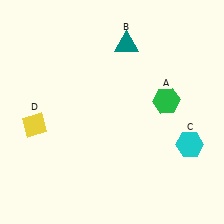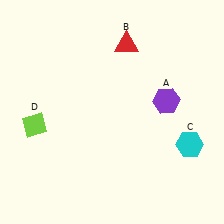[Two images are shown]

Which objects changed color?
A changed from green to purple. B changed from teal to red. D changed from yellow to lime.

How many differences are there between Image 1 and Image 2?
There are 3 differences between the two images.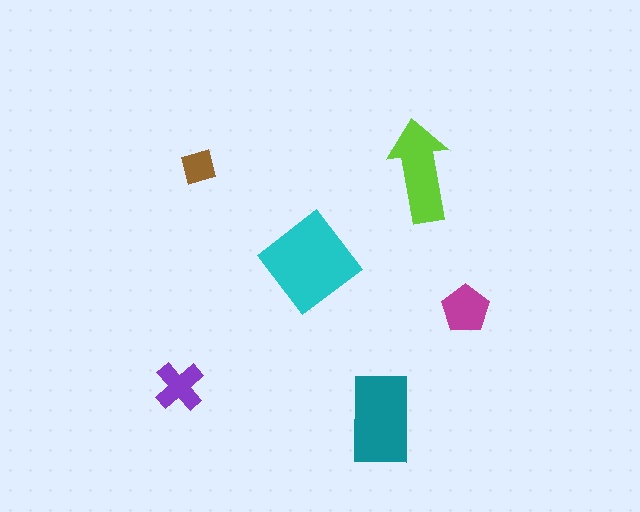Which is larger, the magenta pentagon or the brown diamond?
The magenta pentagon.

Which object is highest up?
The brown diamond is topmost.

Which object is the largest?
The cyan diamond.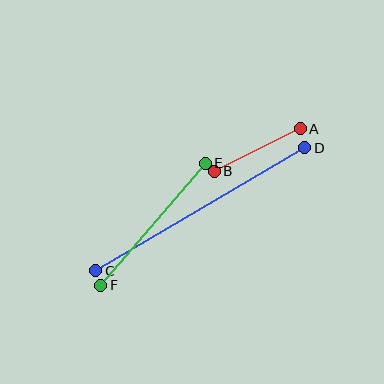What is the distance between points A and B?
The distance is approximately 96 pixels.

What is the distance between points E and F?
The distance is approximately 161 pixels.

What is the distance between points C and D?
The distance is approximately 243 pixels.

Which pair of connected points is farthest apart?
Points C and D are farthest apart.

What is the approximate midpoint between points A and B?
The midpoint is at approximately (257, 150) pixels.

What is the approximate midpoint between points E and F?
The midpoint is at approximately (153, 224) pixels.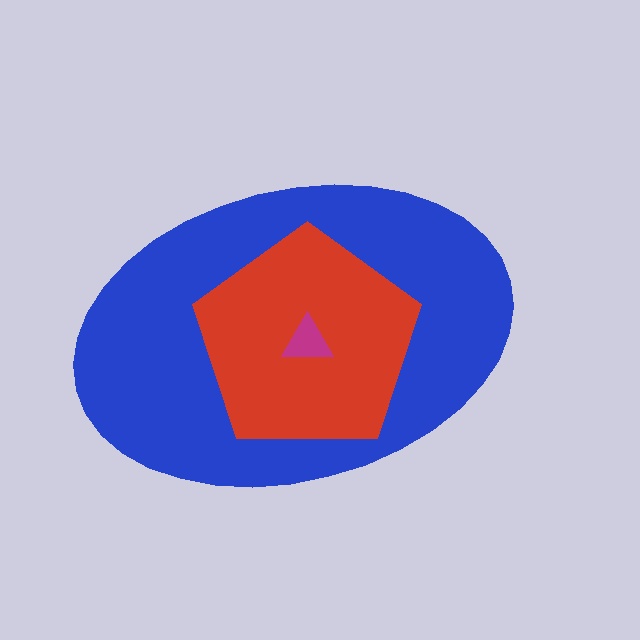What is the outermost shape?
The blue ellipse.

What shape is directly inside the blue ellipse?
The red pentagon.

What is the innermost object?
The magenta triangle.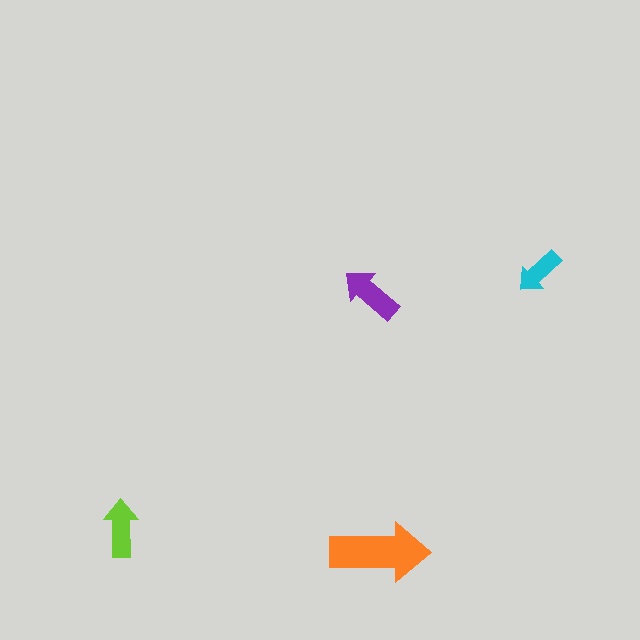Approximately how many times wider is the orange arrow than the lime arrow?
About 1.5 times wider.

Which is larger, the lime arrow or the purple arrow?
The purple one.